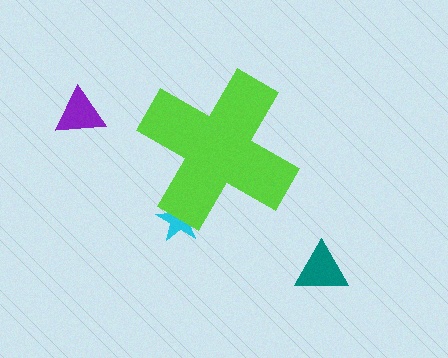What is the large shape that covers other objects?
A lime cross.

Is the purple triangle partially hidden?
No, the purple triangle is fully visible.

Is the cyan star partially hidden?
Yes, the cyan star is partially hidden behind the lime cross.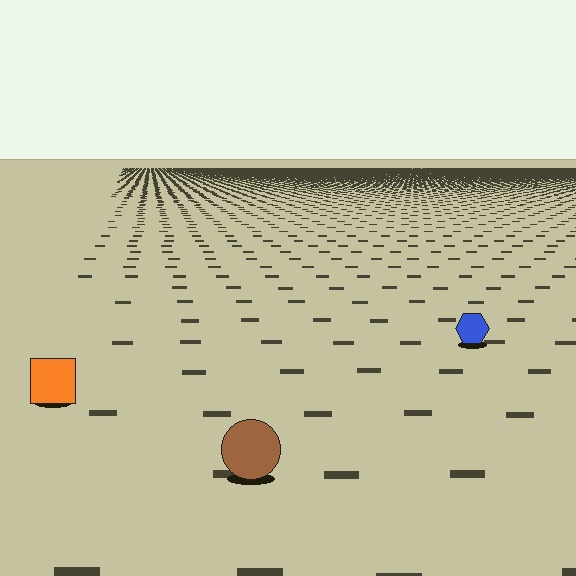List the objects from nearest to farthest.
From nearest to farthest: the brown circle, the orange square, the blue hexagon.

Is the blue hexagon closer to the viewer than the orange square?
No. The orange square is closer — you can tell from the texture gradient: the ground texture is coarser near it.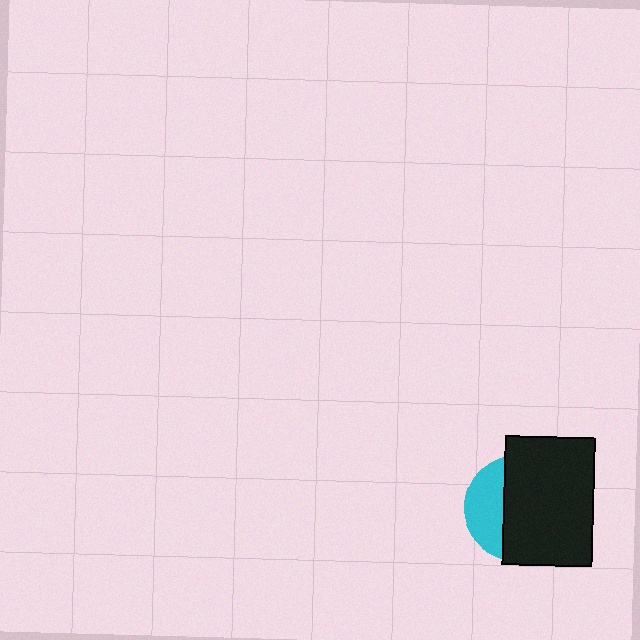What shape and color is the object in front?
The object in front is a black rectangle.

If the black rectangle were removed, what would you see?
You would see the complete cyan circle.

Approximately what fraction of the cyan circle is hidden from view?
Roughly 67% of the cyan circle is hidden behind the black rectangle.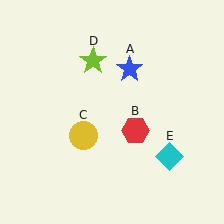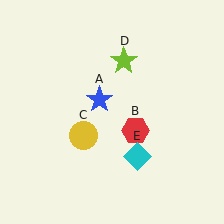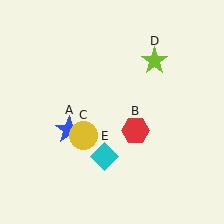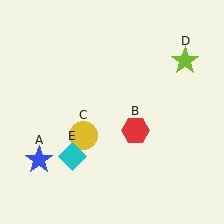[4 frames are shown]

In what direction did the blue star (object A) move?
The blue star (object A) moved down and to the left.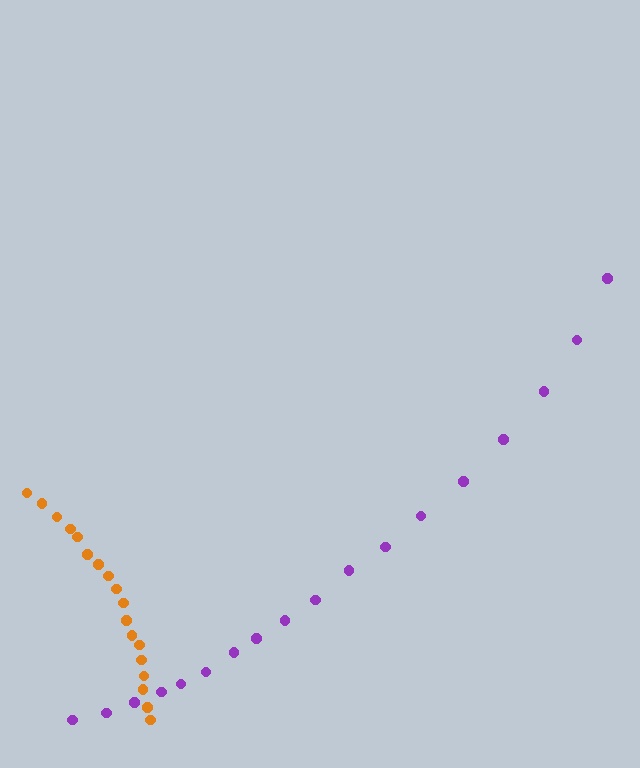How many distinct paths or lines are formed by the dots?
There are 2 distinct paths.